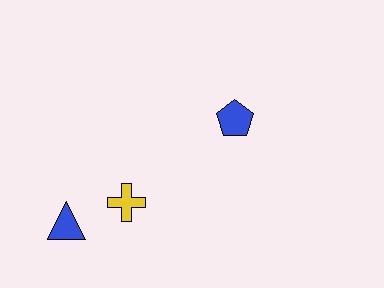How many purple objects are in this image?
There are no purple objects.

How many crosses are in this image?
There is 1 cross.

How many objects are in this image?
There are 3 objects.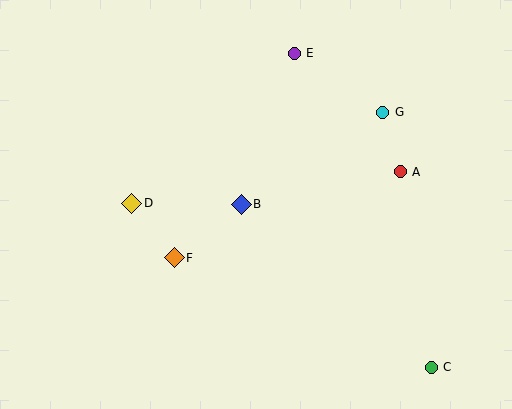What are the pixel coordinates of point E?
Point E is at (294, 53).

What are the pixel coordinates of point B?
Point B is at (241, 204).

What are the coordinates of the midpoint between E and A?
The midpoint between E and A is at (347, 112).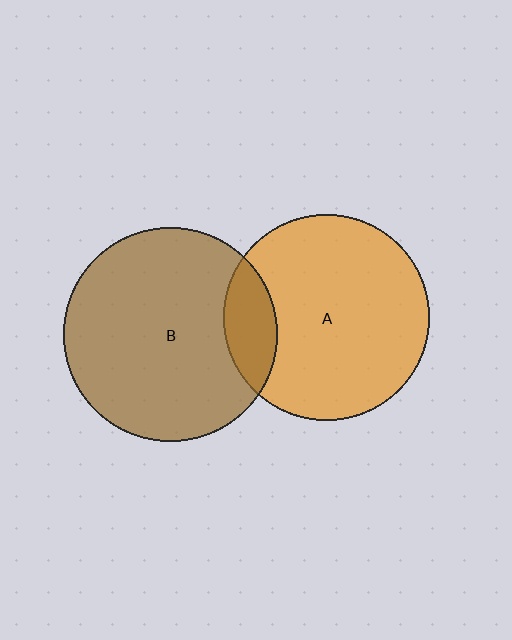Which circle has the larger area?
Circle B (brown).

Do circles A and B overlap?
Yes.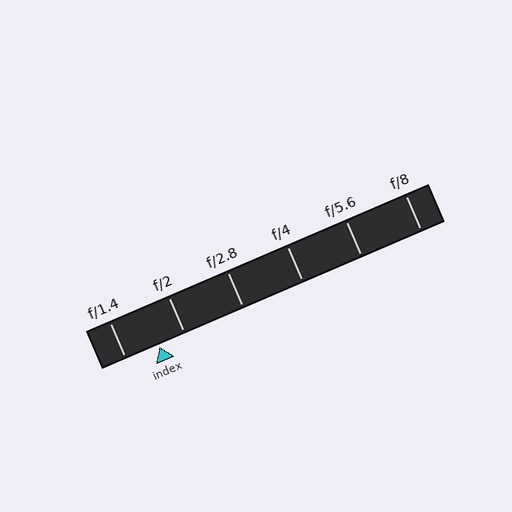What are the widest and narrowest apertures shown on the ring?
The widest aperture shown is f/1.4 and the narrowest is f/8.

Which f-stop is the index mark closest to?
The index mark is closest to f/2.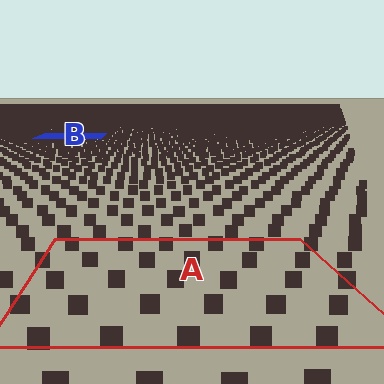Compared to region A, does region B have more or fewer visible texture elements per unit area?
Region B has more texture elements per unit area — they are packed more densely because it is farther away.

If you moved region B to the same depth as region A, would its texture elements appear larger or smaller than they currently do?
They would appear larger. At a closer depth, the same texture elements are projected at a bigger on-screen size.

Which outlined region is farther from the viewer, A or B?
Region B is farther from the viewer — the texture elements inside it appear smaller and more densely packed.